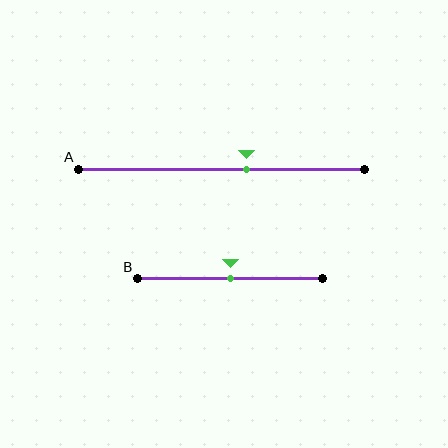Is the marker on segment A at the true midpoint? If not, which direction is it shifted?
No, the marker on segment A is shifted to the right by about 9% of the segment length.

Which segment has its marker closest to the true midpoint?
Segment B has its marker closest to the true midpoint.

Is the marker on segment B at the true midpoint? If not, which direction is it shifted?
Yes, the marker on segment B is at the true midpoint.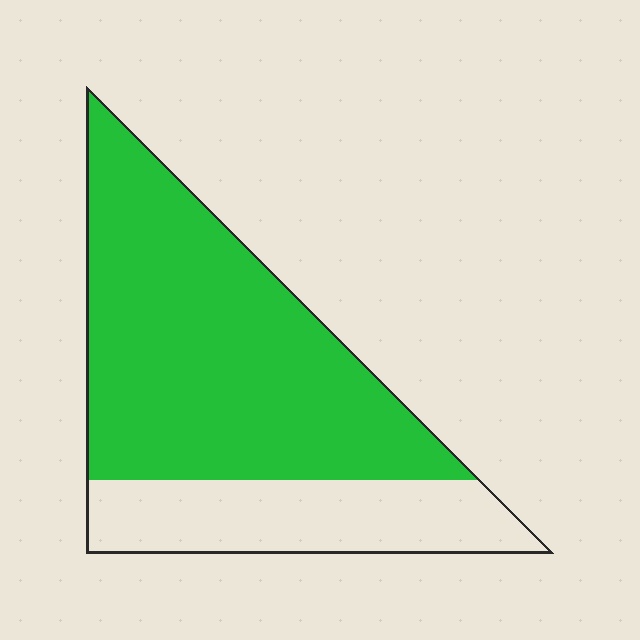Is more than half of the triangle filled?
Yes.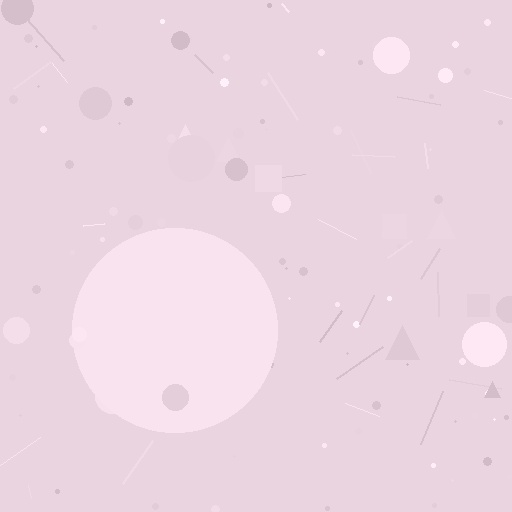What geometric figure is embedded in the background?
A circle is embedded in the background.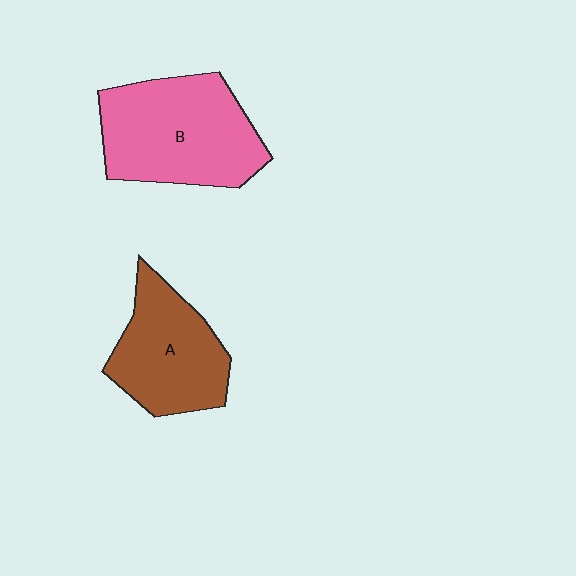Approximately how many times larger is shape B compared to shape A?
Approximately 1.3 times.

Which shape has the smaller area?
Shape A (brown).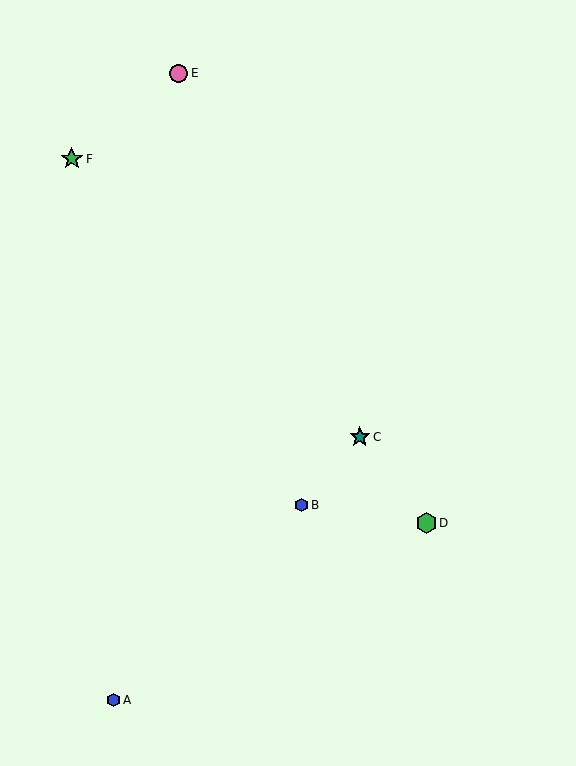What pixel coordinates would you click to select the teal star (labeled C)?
Click at (360, 437) to select the teal star C.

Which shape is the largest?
The green star (labeled F) is the largest.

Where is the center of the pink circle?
The center of the pink circle is at (179, 73).